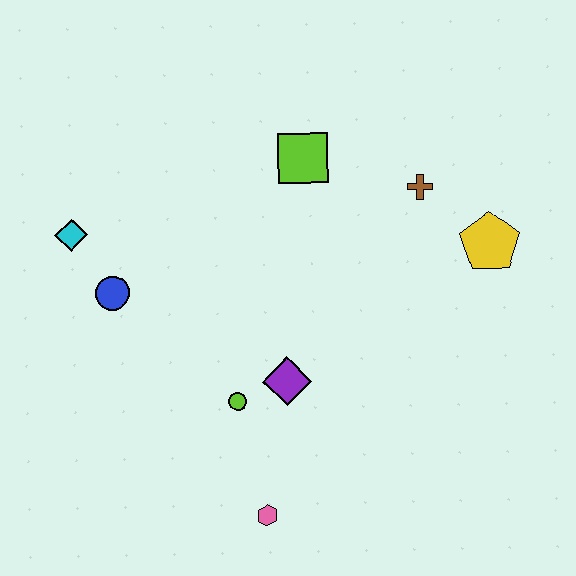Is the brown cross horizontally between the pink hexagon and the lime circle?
No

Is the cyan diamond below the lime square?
Yes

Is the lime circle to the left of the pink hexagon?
Yes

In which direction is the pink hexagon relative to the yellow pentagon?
The pink hexagon is below the yellow pentagon.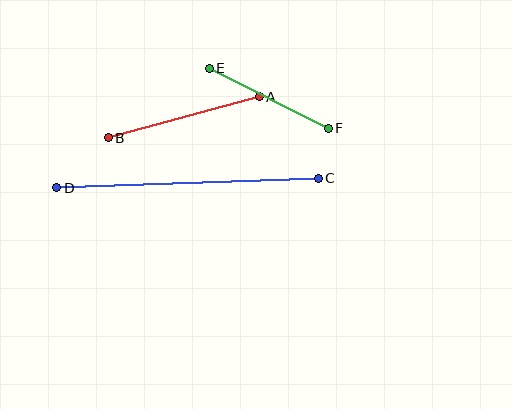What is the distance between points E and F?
The distance is approximately 134 pixels.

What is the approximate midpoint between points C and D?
The midpoint is at approximately (188, 183) pixels.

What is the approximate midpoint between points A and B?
The midpoint is at approximately (184, 117) pixels.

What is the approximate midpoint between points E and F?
The midpoint is at approximately (269, 98) pixels.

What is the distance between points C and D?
The distance is approximately 262 pixels.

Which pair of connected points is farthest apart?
Points C and D are farthest apart.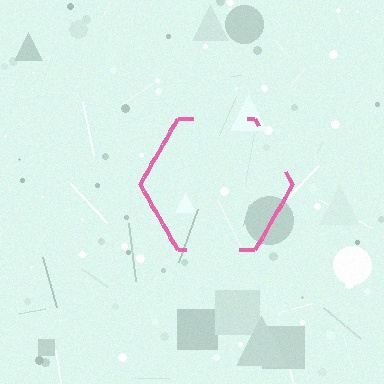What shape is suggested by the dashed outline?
The dashed outline suggests a hexagon.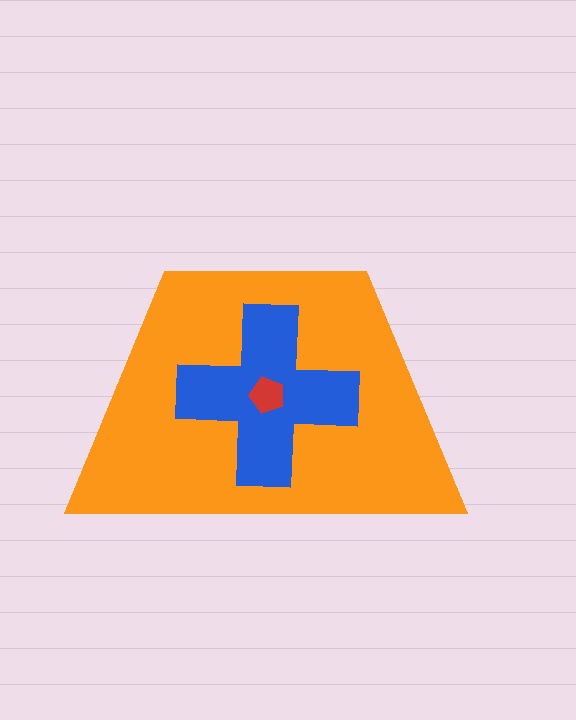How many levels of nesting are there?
3.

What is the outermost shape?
The orange trapezoid.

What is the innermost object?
The red pentagon.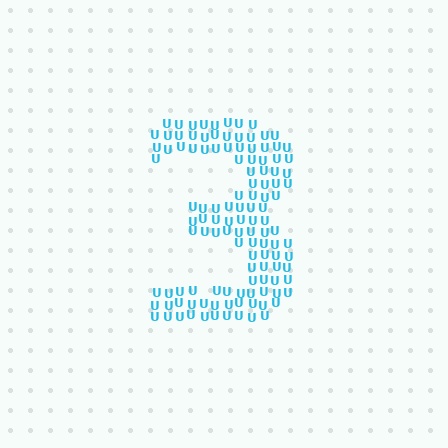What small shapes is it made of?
It is made of small letter U's.